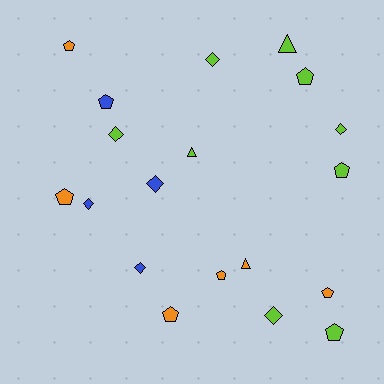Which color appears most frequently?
Lime, with 9 objects.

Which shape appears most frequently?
Pentagon, with 9 objects.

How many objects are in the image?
There are 19 objects.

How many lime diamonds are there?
There are 4 lime diamonds.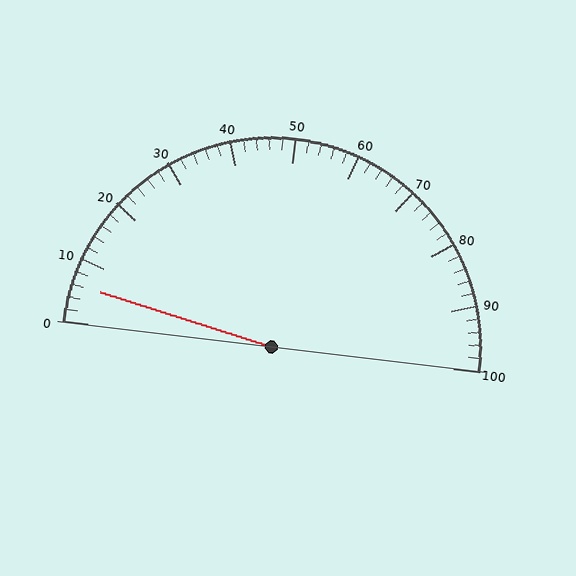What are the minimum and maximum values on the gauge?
The gauge ranges from 0 to 100.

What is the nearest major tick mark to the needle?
The nearest major tick mark is 10.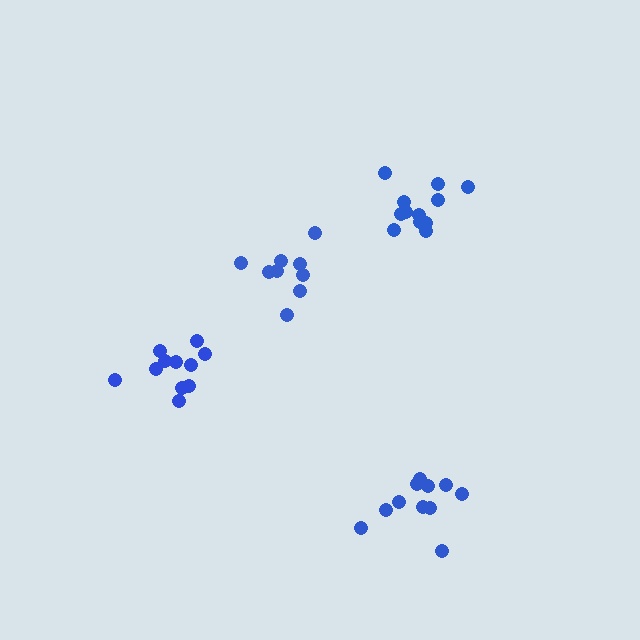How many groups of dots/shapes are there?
There are 4 groups.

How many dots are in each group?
Group 1: 11 dots, Group 2: 11 dots, Group 3: 9 dots, Group 4: 12 dots (43 total).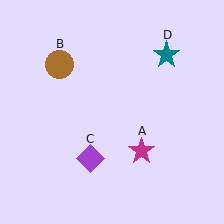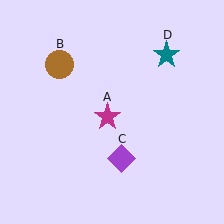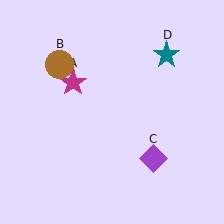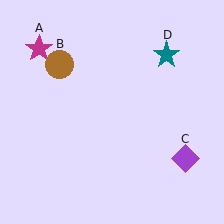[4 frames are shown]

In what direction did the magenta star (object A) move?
The magenta star (object A) moved up and to the left.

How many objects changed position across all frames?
2 objects changed position: magenta star (object A), purple diamond (object C).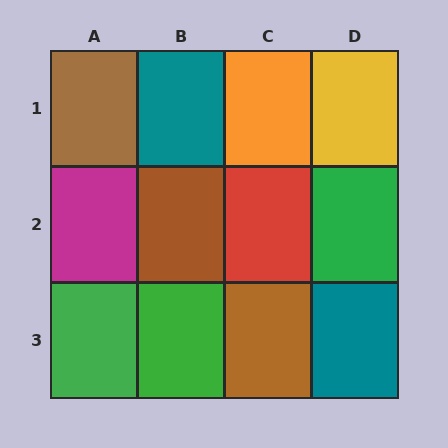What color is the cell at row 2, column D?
Green.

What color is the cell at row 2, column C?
Red.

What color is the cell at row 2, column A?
Magenta.